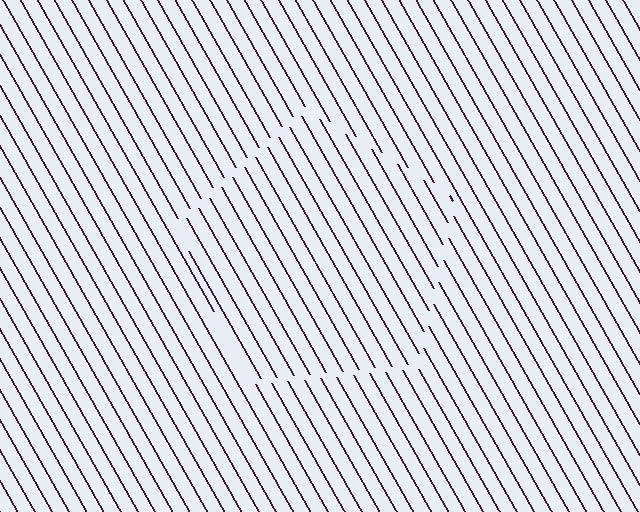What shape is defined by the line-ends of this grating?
An illusory pentagon. The interior of the shape contains the same grating, shifted by half a period — the contour is defined by the phase discontinuity where line-ends from the inner and outer gratings abut.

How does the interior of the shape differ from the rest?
The interior of the shape contains the same grating, shifted by half a period — the contour is defined by the phase discontinuity where line-ends from the inner and outer gratings abut.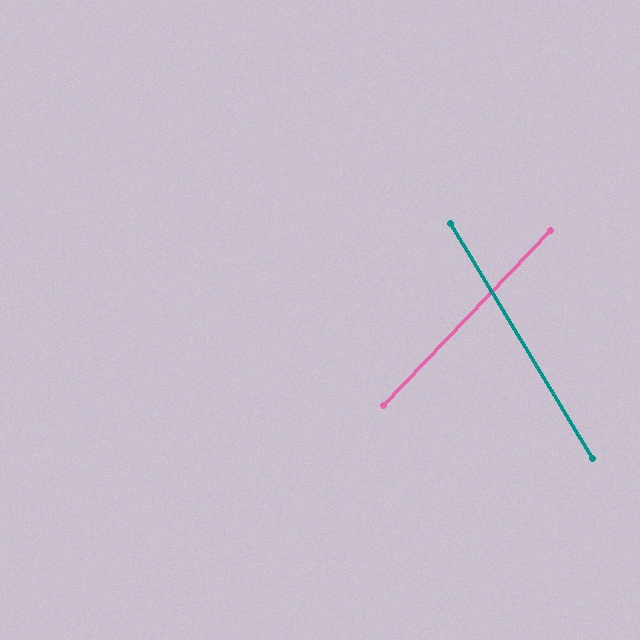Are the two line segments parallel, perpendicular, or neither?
Neither parallel nor perpendicular — they differ by about 75°.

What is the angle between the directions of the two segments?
Approximately 75 degrees.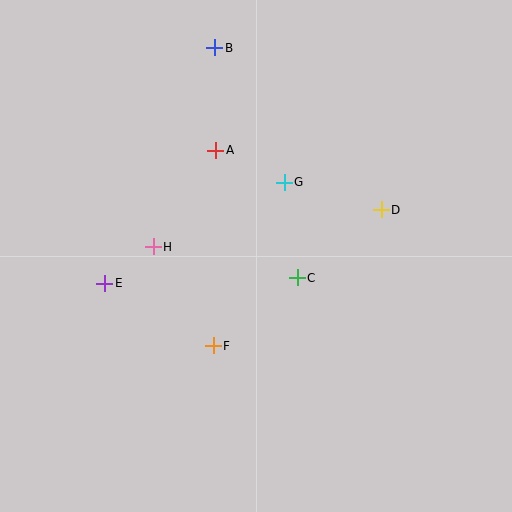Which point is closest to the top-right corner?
Point D is closest to the top-right corner.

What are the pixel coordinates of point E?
Point E is at (105, 283).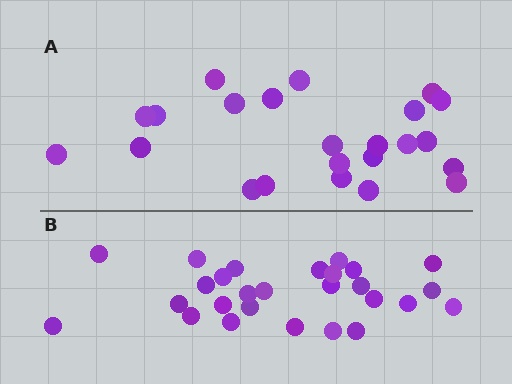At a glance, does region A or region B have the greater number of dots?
Region B (the bottom region) has more dots.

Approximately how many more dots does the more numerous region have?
Region B has about 4 more dots than region A.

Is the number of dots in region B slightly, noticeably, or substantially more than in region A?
Region B has only slightly more — the two regions are fairly close. The ratio is roughly 1.2 to 1.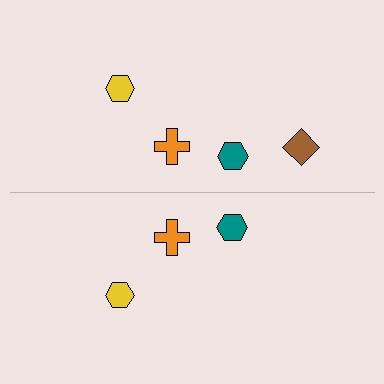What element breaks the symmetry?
A brown diamond is missing from the bottom side.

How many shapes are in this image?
There are 7 shapes in this image.